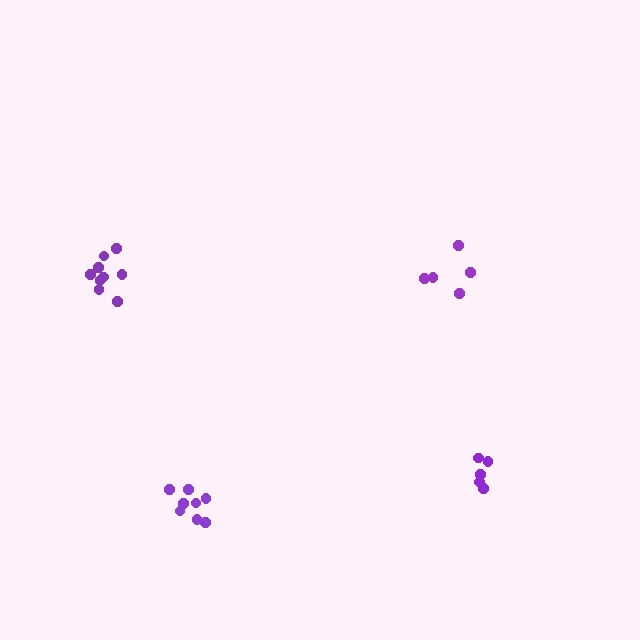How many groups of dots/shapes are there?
There are 4 groups.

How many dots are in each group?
Group 1: 8 dots, Group 2: 5 dots, Group 3: 5 dots, Group 4: 9 dots (27 total).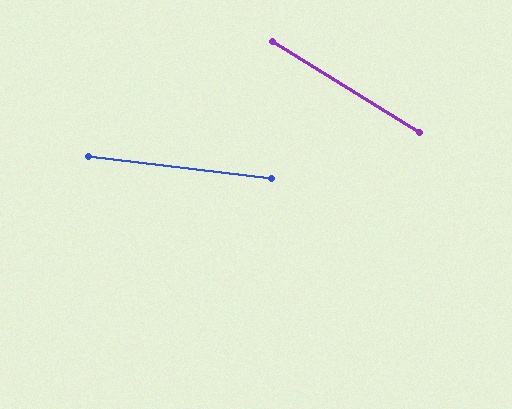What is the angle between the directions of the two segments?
Approximately 25 degrees.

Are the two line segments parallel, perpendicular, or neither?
Neither parallel nor perpendicular — they differ by about 25°.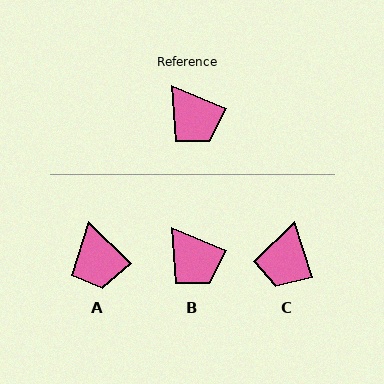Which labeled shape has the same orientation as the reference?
B.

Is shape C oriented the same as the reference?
No, it is off by about 49 degrees.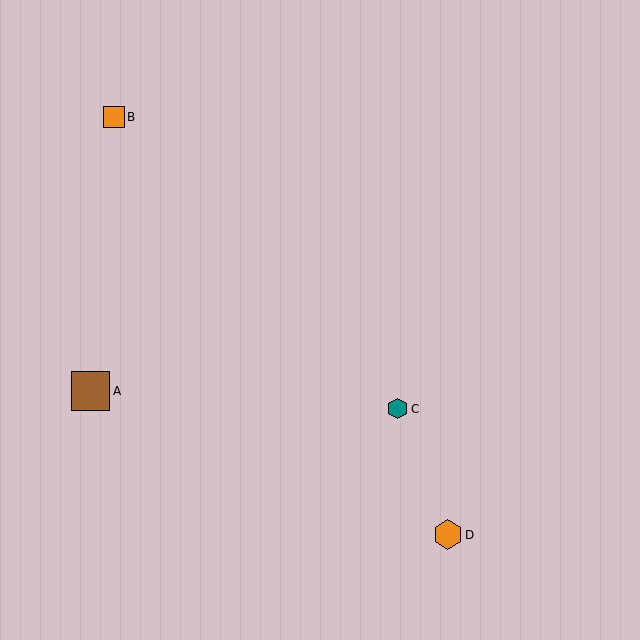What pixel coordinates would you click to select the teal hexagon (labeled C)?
Click at (398, 409) to select the teal hexagon C.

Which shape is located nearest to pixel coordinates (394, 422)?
The teal hexagon (labeled C) at (398, 409) is nearest to that location.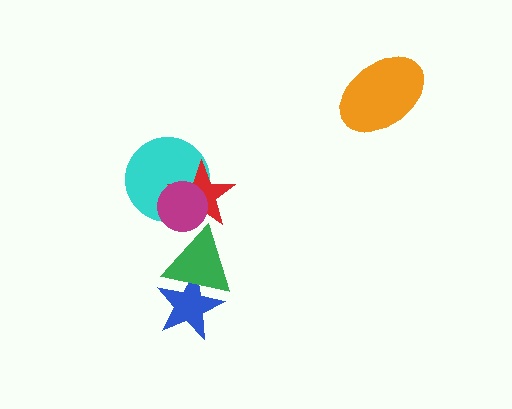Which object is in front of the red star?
The magenta circle is in front of the red star.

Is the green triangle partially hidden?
Yes, it is partially covered by another shape.